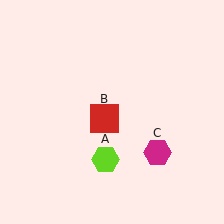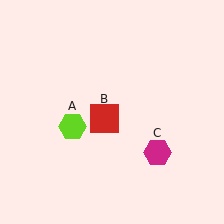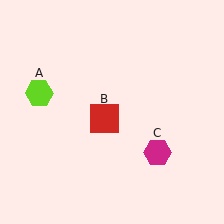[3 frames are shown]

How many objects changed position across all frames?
1 object changed position: lime hexagon (object A).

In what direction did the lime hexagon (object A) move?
The lime hexagon (object A) moved up and to the left.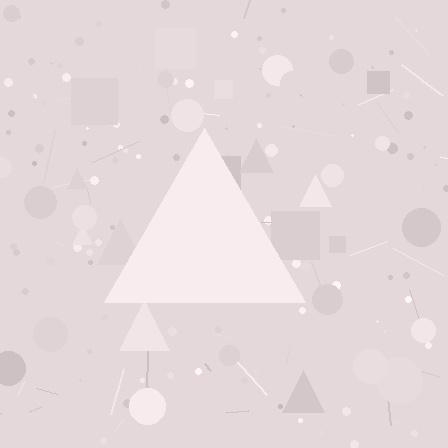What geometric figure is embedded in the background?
A triangle is embedded in the background.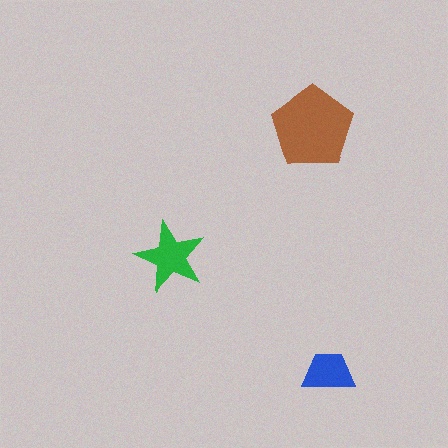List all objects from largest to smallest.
The brown pentagon, the green star, the blue trapezoid.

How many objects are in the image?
There are 3 objects in the image.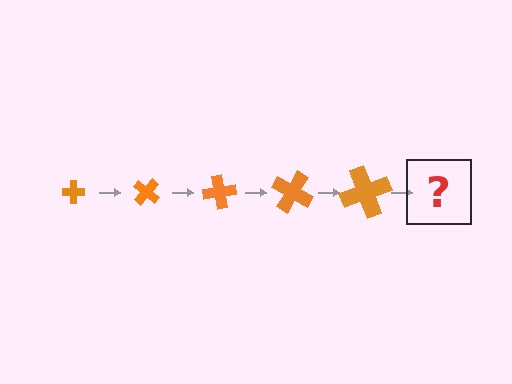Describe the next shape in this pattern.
It should be a cross, larger than the previous one and rotated 200 degrees from the start.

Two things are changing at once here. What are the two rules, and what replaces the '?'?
The two rules are that the cross grows larger each step and it rotates 40 degrees each step. The '?' should be a cross, larger than the previous one and rotated 200 degrees from the start.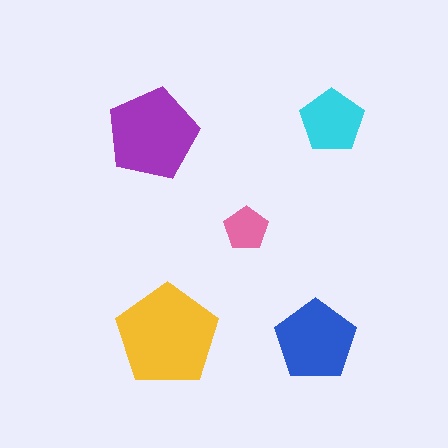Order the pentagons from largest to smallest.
the yellow one, the purple one, the blue one, the cyan one, the pink one.